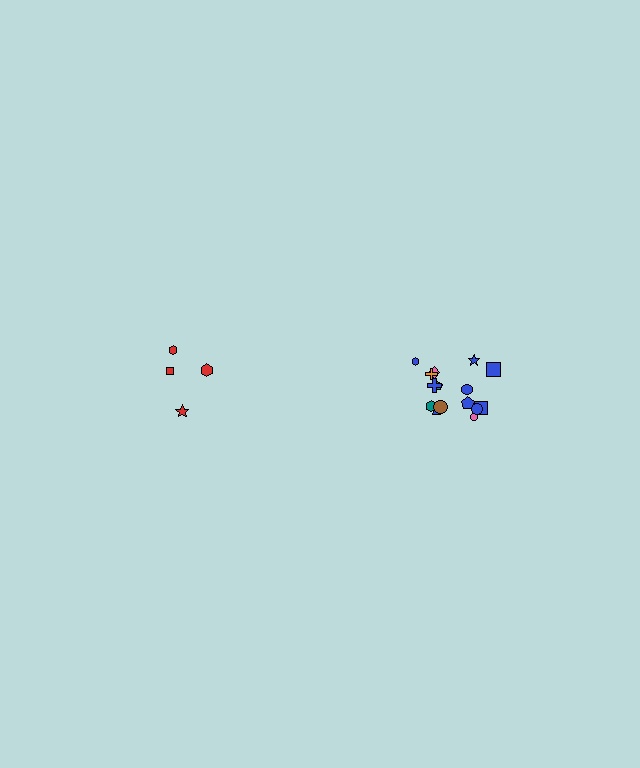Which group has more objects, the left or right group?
The right group.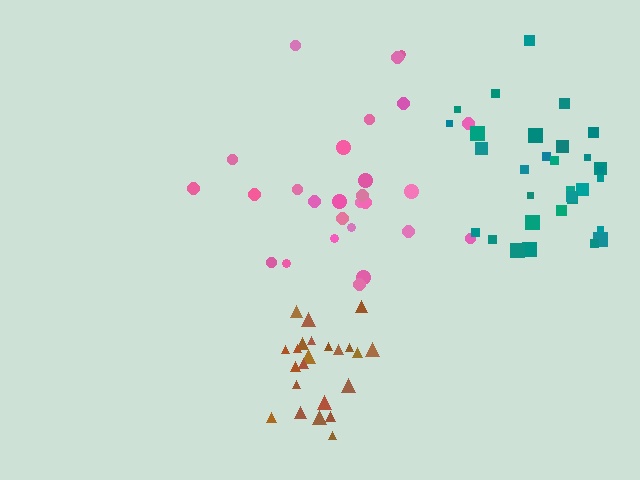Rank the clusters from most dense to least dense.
brown, teal, pink.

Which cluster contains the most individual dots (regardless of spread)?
Teal (31).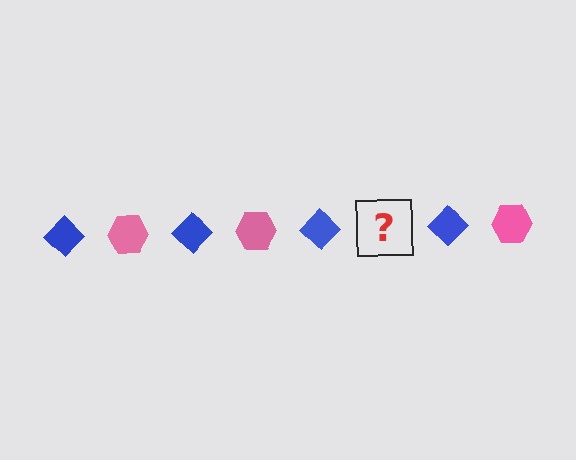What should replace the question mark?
The question mark should be replaced with a pink hexagon.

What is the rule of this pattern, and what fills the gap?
The rule is that the pattern alternates between blue diamond and pink hexagon. The gap should be filled with a pink hexagon.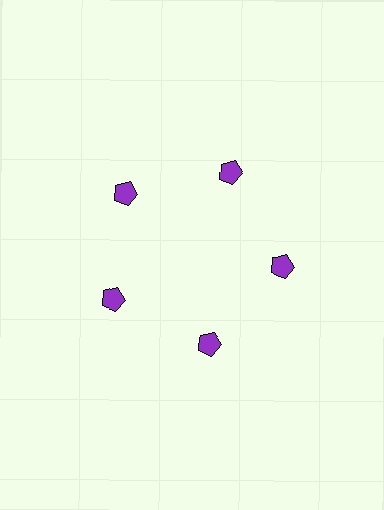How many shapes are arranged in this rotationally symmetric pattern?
There are 5 shapes, arranged in 5 groups of 1.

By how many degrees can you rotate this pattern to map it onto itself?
The pattern maps onto itself every 72 degrees of rotation.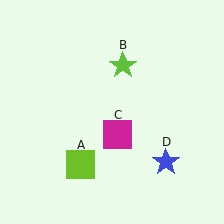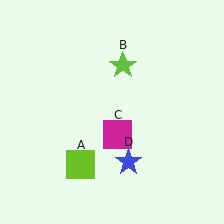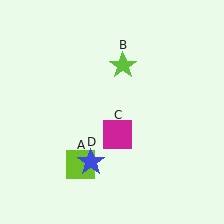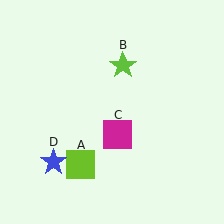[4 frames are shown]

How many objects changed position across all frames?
1 object changed position: blue star (object D).